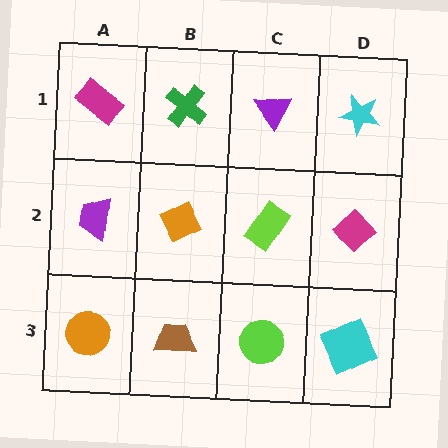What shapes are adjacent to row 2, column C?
A purple triangle (row 1, column C), a lime circle (row 3, column C), an orange diamond (row 2, column B), a magenta diamond (row 2, column D).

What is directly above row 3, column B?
An orange diamond.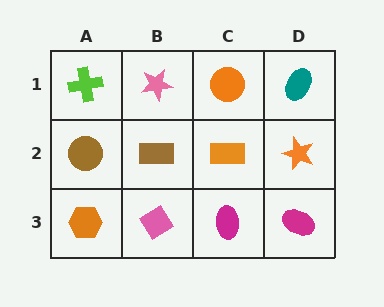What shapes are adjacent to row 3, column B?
A brown rectangle (row 2, column B), an orange hexagon (row 3, column A), a magenta ellipse (row 3, column C).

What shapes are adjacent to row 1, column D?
An orange star (row 2, column D), an orange circle (row 1, column C).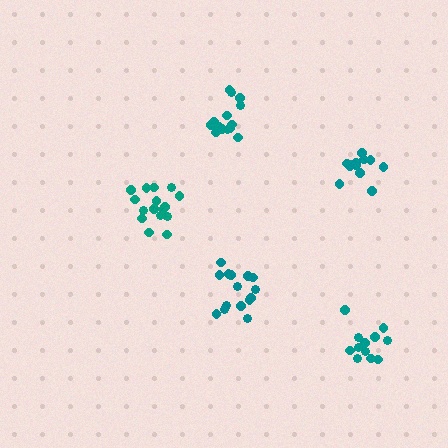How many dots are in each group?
Group 1: 12 dots, Group 2: 16 dots, Group 3: 15 dots, Group 4: 12 dots, Group 5: 14 dots (69 total).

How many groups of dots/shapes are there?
There are 5 groups.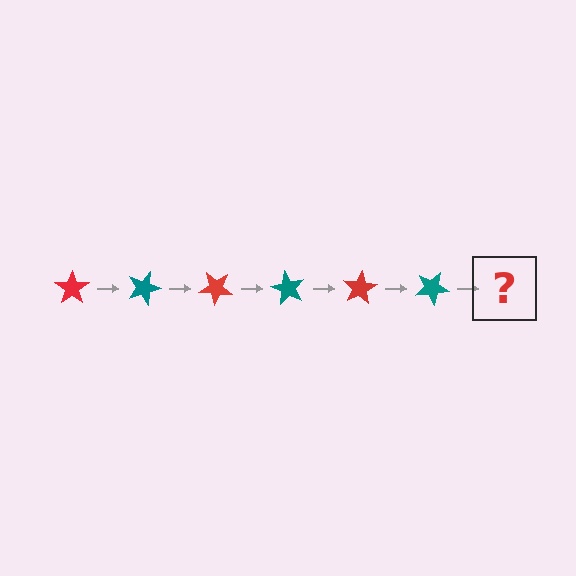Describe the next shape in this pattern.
It should be a red star, rotated 120 degrees from the start.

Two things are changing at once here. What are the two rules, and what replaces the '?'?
The two rules are that it rotates 20 degrees each step and the color cycles through red and teal. The '?' should be a red star, rotated 120 degrees from the start.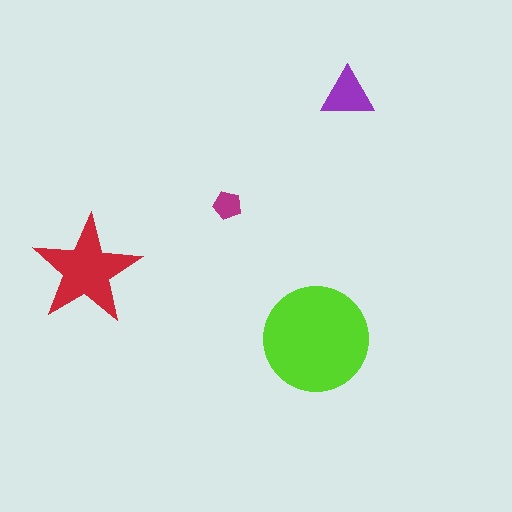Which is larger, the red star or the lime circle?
The lime circle.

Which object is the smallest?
The magenta pentagon.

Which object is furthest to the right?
The purple triangle is rightmost.